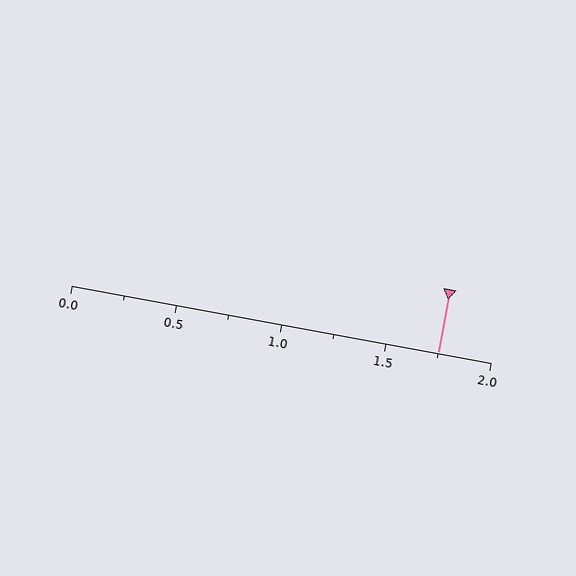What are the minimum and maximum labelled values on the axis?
The axis runs from 0.0 to 2.0.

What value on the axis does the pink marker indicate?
The marker indicates approximately 1.75.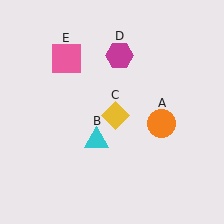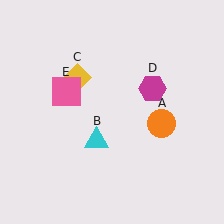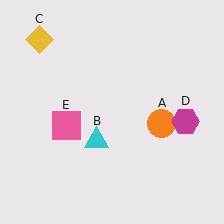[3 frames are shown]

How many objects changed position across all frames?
3 objects changed position: yellow diamond (object C), magenta hexagon (object D), pink square (object E).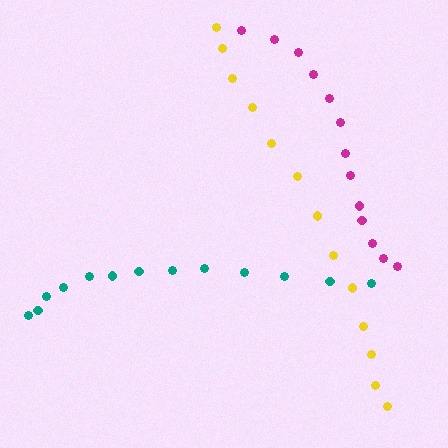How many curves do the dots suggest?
There are 3 distinct paths.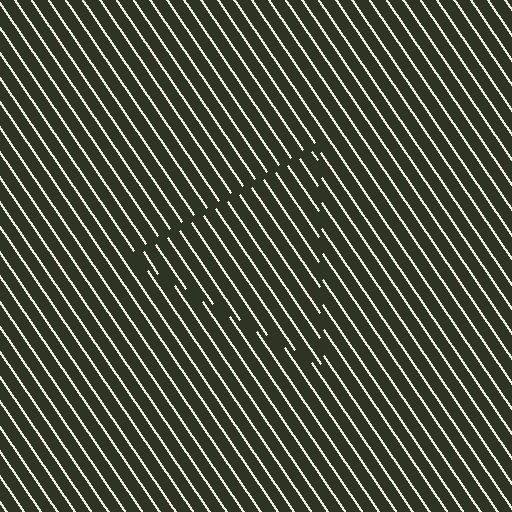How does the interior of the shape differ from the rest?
The interior of the shape contains the same grating, shifted by half a period — the contour is defined by the phase discontinuity where line-ends from the inner and outer gratings abut.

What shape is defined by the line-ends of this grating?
An illusory triangle. The interior of the shape contains the same grating, shifted by half a period — the contour is defined by the phase discontinuity where line-ends from the inner and outer gratings abut.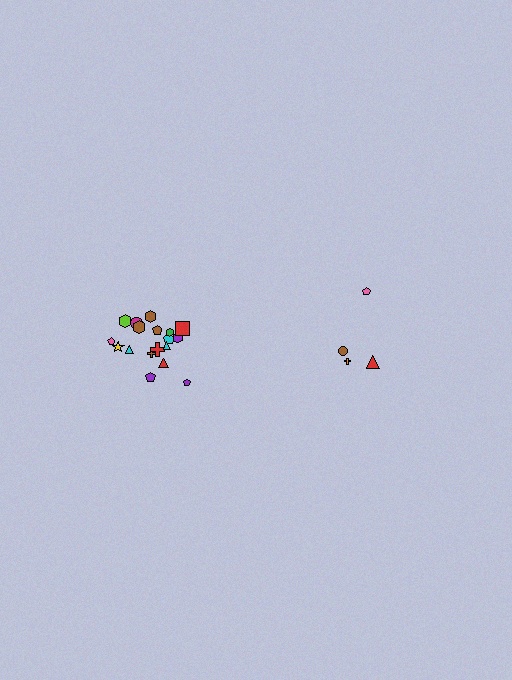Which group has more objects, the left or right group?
The left group.